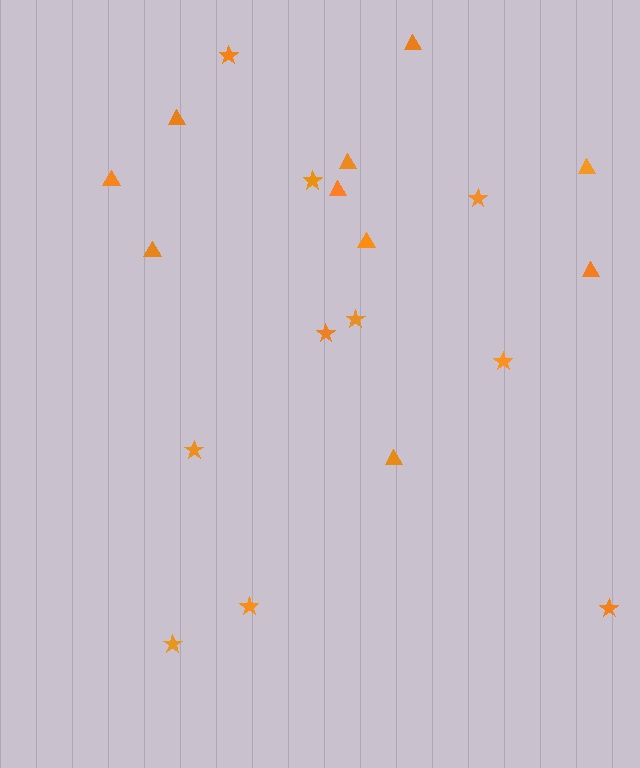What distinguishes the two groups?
There are 2 groups: one group of triangles (10) and one group of stars (10).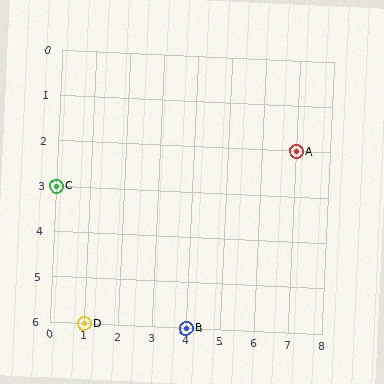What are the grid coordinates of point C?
Point C is at grid coordinates (0, 3).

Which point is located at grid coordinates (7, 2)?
Point A is at (7, 2).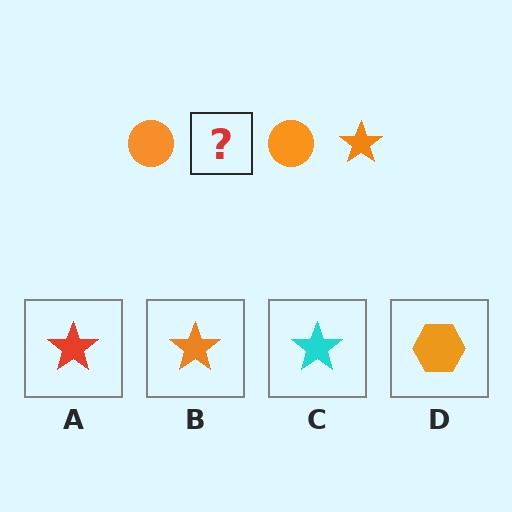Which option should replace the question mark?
Option B.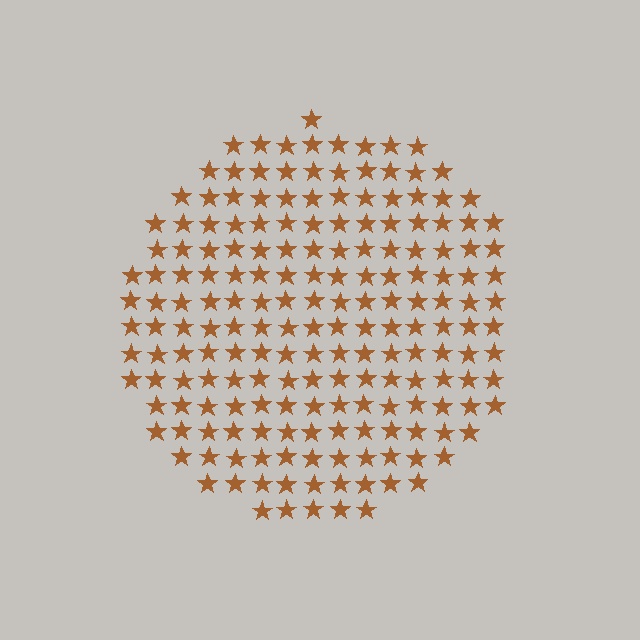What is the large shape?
The large shape is a circle.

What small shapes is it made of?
It is made of small stars.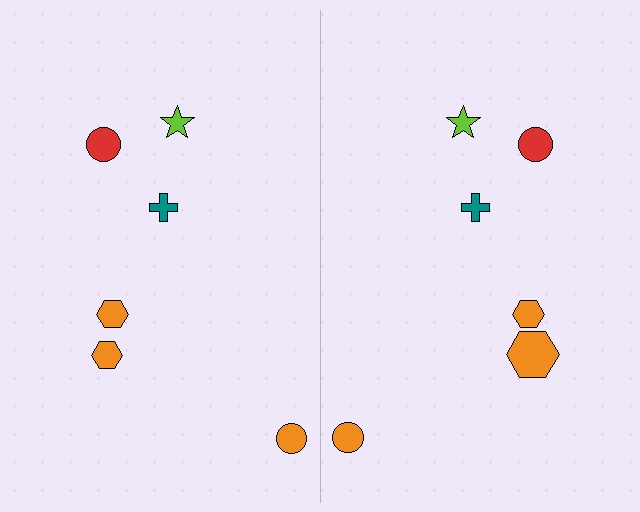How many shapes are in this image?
There are 12 shapes in this image.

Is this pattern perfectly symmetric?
No, the pattern is not perfectly symmetric. The orange hexagon on the right side has a different size than its mirror counterpart.